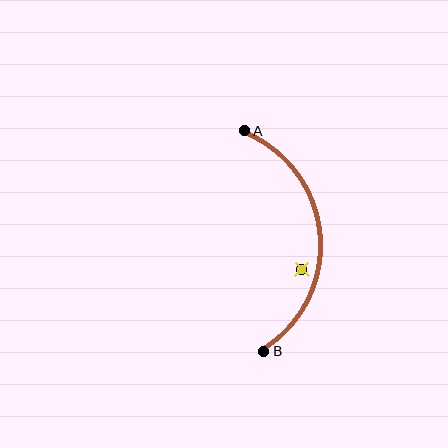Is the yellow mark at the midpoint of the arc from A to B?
No — the yellow mark does not lie on the arc at all. It sits slightly inside the curve.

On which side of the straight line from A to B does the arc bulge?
The arc bulges to the right of the straight line connecting A and B.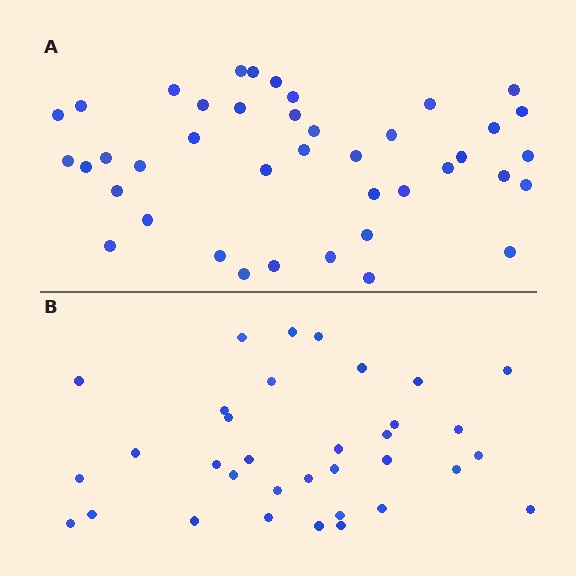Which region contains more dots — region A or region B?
Region A (the top region) has more dots.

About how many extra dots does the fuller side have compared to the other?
Region A has roughly 8 or so more dots than region B.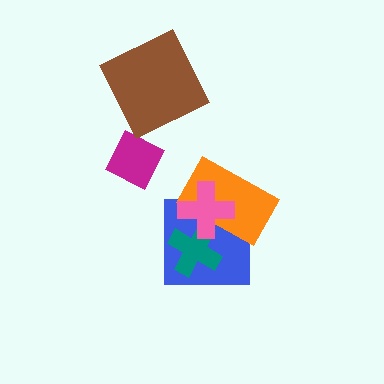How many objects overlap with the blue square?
3 objects overlap with the blue square.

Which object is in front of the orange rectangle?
The pink cross is in front of the orange rectangle.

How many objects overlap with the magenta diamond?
0 objects overlap with the magenta diamond.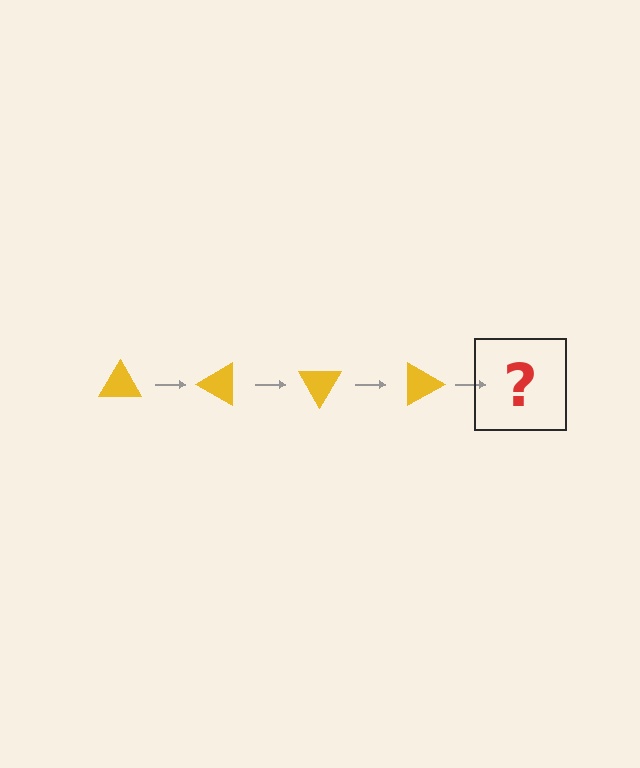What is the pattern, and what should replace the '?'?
The pattern is that the triangle rotates 30 degrees each step. The '?' should be a yellow triangle rotated 120 degrees.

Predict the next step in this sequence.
The next step is a yellow triangle rotated 120 degrees.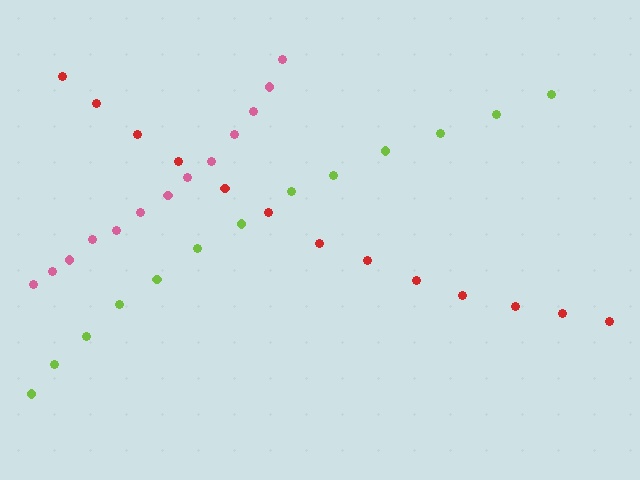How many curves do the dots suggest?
There are 3 distinct paths.